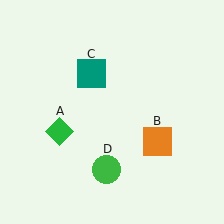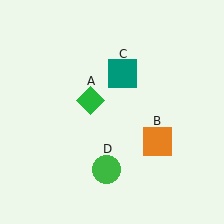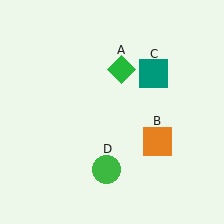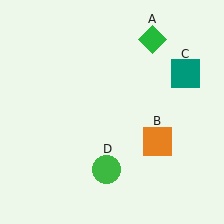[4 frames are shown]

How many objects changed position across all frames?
2 objects changed position: green diamond (object A), teal square (object C).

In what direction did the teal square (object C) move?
The teal square (object C) moved right.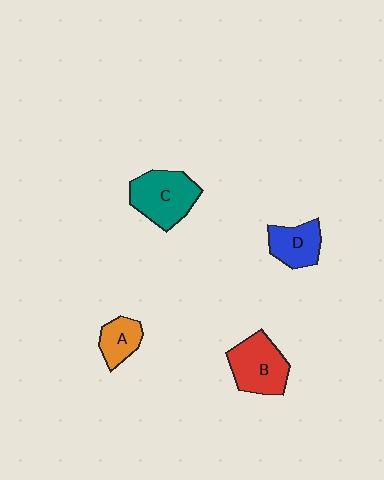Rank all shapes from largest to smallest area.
From largest to smallest: C (teal), B (red), D (blue), A (orange).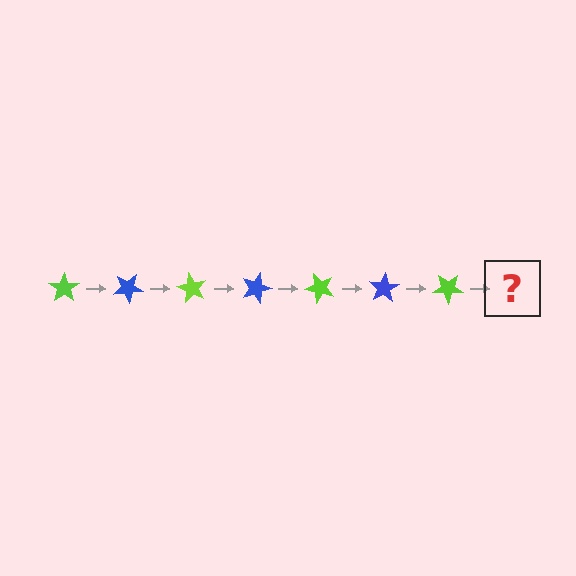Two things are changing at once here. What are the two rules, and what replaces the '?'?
The two rules are that it rotates 30 degrees each step and the color cycles through lime and blue. The '?' should be a blue star, rotated 210 degrees from the start.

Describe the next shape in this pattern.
It should be a blue star, rotated 210 degrees from the start.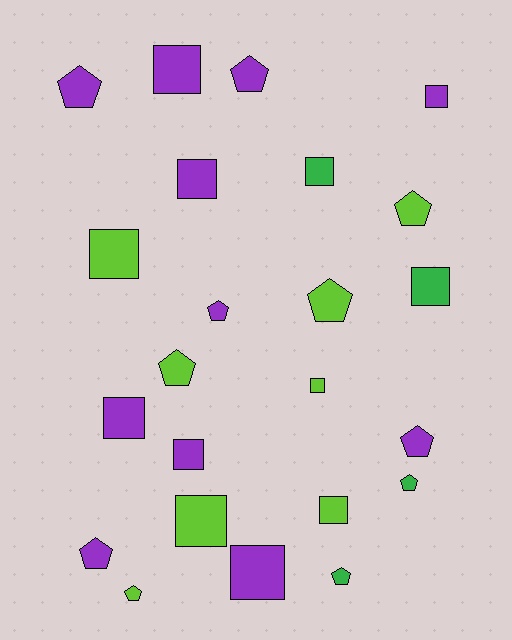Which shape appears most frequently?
Square, with 12 objects.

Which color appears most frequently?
Purple, with 11 objects.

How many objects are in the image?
There are 23 objects.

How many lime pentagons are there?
There are 4 lime pentagons.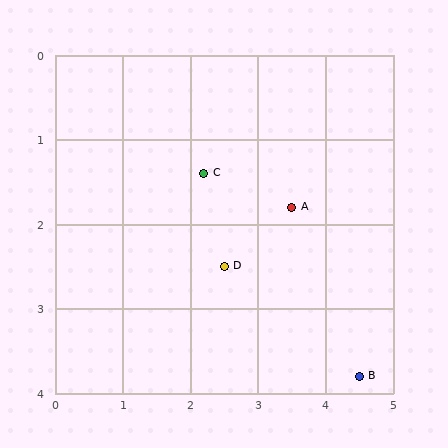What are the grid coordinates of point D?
Point D is at approximately (2.5, 2.5).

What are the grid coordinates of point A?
Point A is at approximately (3.5, 1.8).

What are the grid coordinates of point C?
Point C is at approximately (2.2, 1.4).